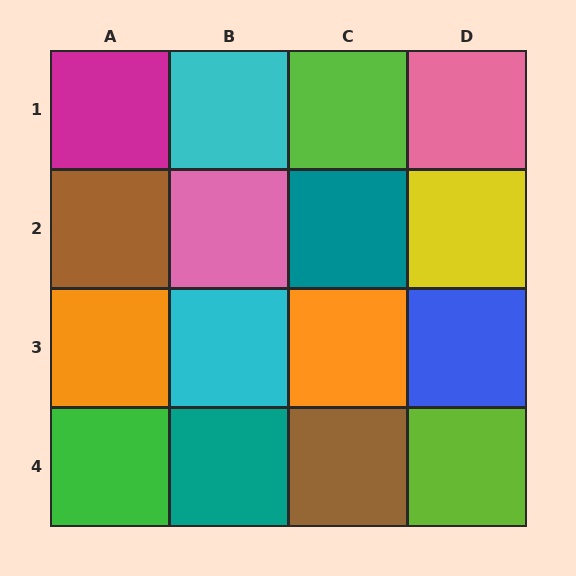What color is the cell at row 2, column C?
Teal.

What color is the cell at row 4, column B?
Teal.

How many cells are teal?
2 cells are teal.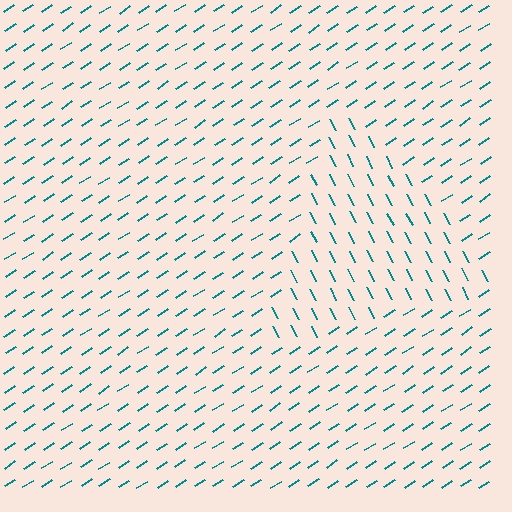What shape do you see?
I see a triangle.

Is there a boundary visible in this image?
Yes, there is a texture boundary formed by a change in line orientation.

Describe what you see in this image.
The image is filled with small teal line segments. A triangle region in the image has lines oriented differently from the surrounding lines, creating a visible texture boundary.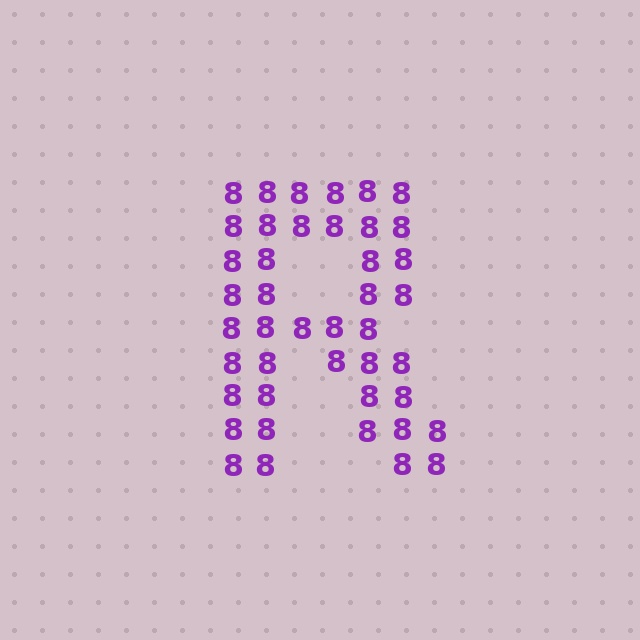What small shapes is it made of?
It is made of small digit 8's.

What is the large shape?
The large shape is the letter R.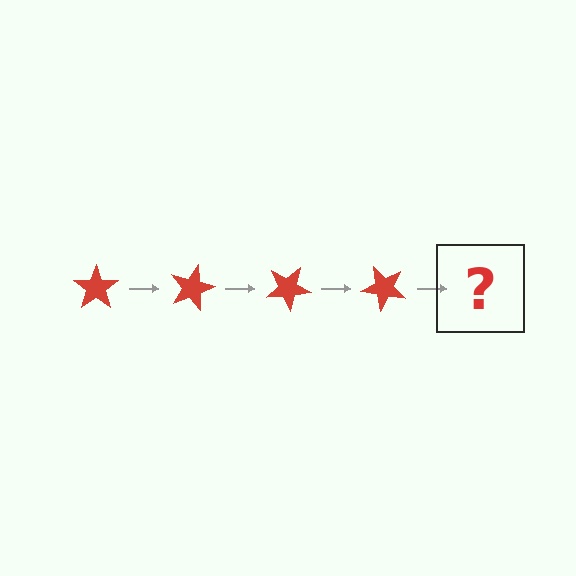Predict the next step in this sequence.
The next step is a red star rotated 60 degrees.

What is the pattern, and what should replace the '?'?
The pattern is that the star rotates 15 degrees each step. The '?' should be a red star rotated 60 degrees.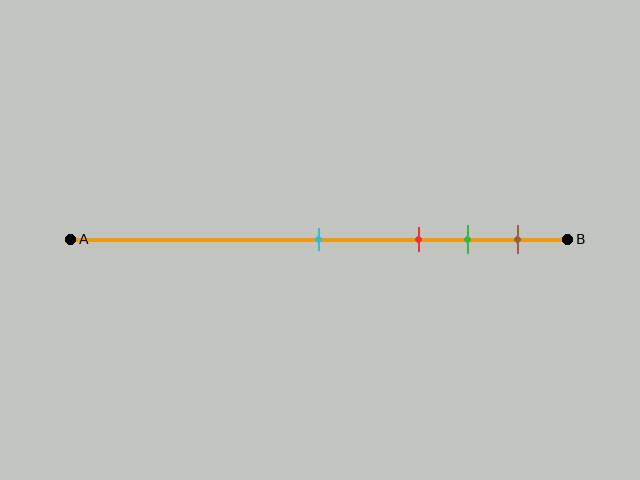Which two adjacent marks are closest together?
The green and brown marks are the closest adjacent pair.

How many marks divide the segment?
There are 4 marks dividing the segment.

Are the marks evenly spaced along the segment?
No, the marks are not evenly spaced.